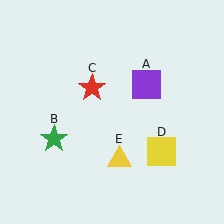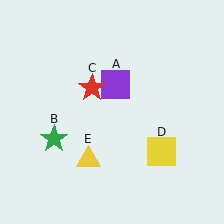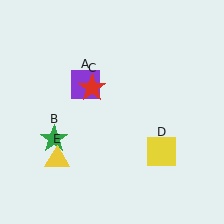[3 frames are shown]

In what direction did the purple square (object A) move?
The purple square (object A) moved left.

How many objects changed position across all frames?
2 objects changed position: purple square (object A), yellow triangle (object E).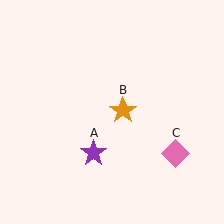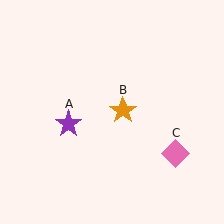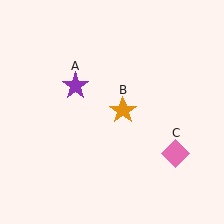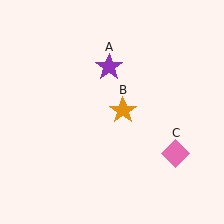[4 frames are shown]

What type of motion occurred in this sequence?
The purple star (object A) rotated clockwise around the center of the scene.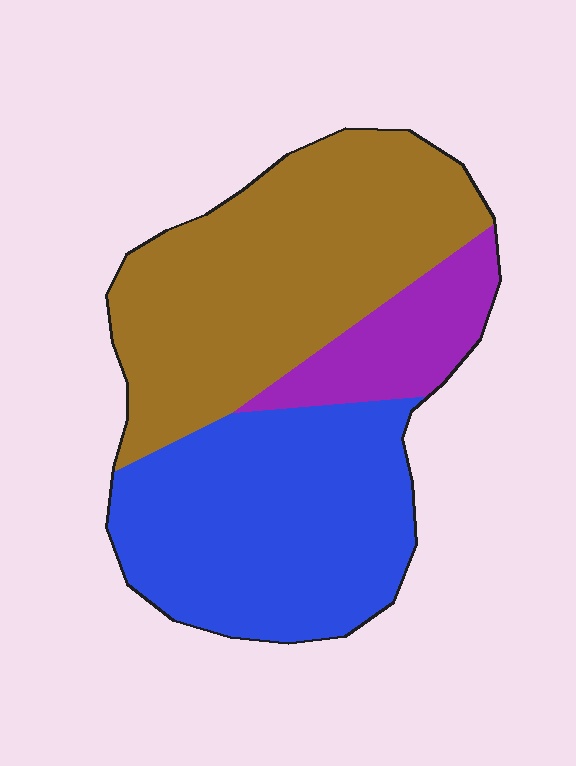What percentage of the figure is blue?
Blue covers 41% of the figure.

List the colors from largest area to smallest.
From largest to smallest: brown, blue, purple.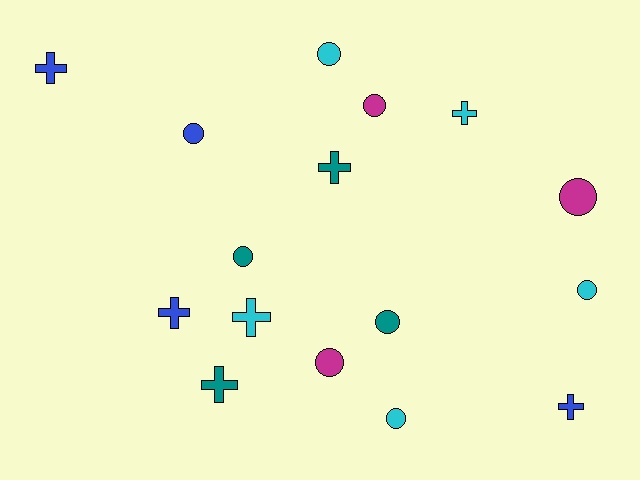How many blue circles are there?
There is 1 blue circle.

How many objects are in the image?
There are 16 objects.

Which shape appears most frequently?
Circle, with 9 objects.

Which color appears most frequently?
Cyan, with 5 objects.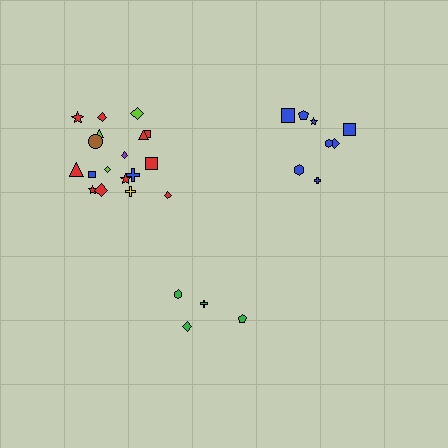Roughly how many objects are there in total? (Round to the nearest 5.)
Roughly 30 objects in total.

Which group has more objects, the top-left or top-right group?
The top-left group.